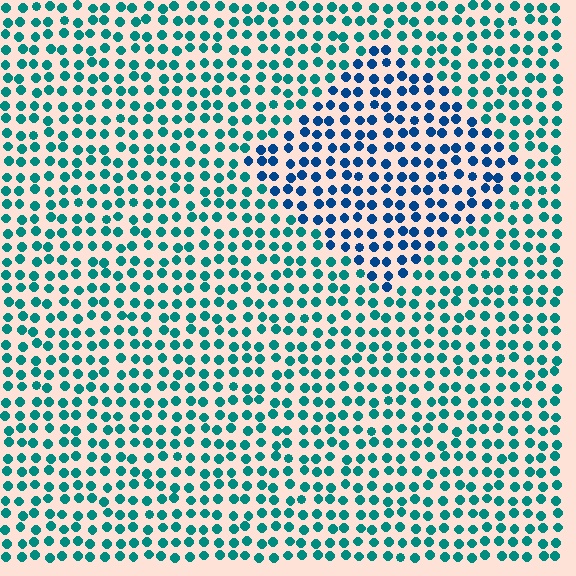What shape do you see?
I see a diamond.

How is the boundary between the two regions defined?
The boundary is defined purely by a slight shift in hue (about 36 degrees). Spacing, size, and orientation are identical on both sides.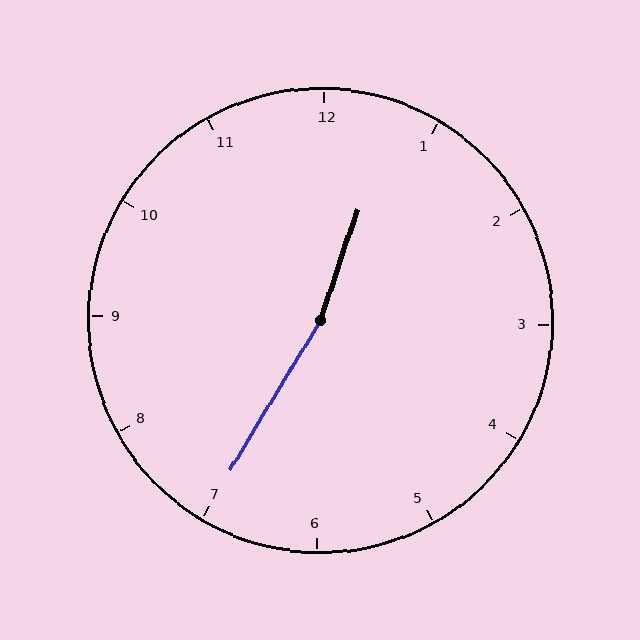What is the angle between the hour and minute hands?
Approximately 168 degrees.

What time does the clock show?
12:35.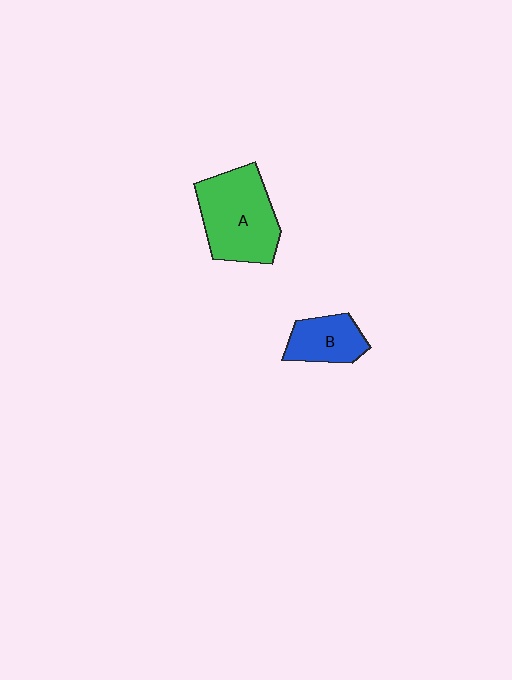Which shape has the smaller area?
Shape B (blue).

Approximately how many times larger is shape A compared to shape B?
Approximately 1.9 times.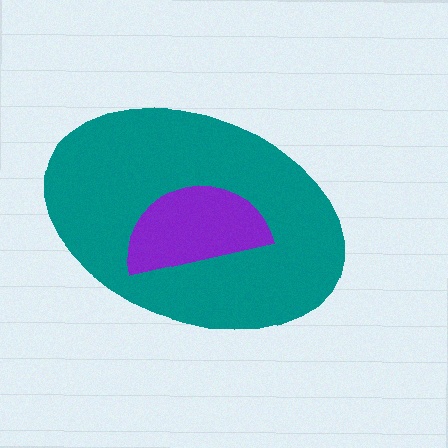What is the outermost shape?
The teal ellipse.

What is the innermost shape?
The purple semicircle.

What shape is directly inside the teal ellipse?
The purple semicircle.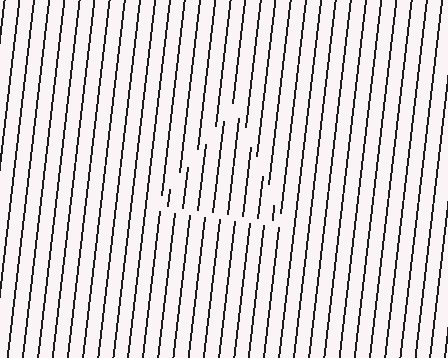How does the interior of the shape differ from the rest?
The interior of the shape contains the same grating, shifted by half a period — the contour is defined by the phase discontinuity where line-ends from the inner and outer gratings abut.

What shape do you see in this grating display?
An illusory triangle. The interior of the shape contains the same grating, shifted by half a period — the contour is defined by the phase discontinuity where line-ends from the inner and outer gratings abut.